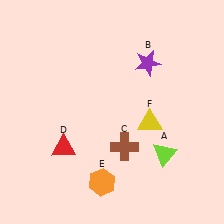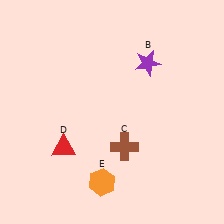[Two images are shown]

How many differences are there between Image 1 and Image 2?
There are 2 differences between the two images.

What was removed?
The yellow triangle (F), the lime triangle (A) were removed in Image 2.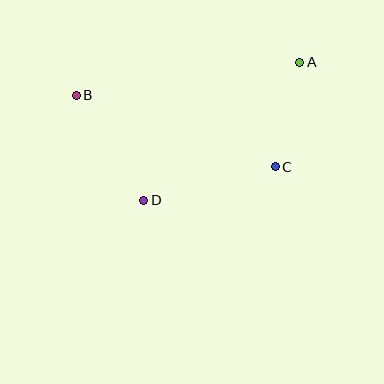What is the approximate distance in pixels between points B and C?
The distance between B and C is approximately 211 pixels.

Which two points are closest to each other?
Points A and C are closest to each other.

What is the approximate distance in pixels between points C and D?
The distance between C and D is approximately 136 pixels.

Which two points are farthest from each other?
Points A and B are farthest from each other.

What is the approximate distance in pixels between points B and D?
The distance between B and D is approximately 124 pixels.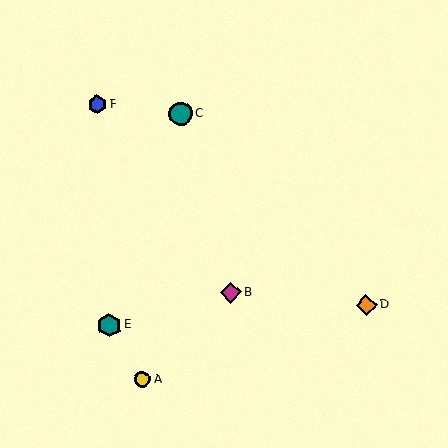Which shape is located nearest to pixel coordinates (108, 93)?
The blue hexagon (labeled F) at (97, 104) is nearest to that location.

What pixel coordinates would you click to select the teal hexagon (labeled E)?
Click at (109, 325) to select the teal hexagon E.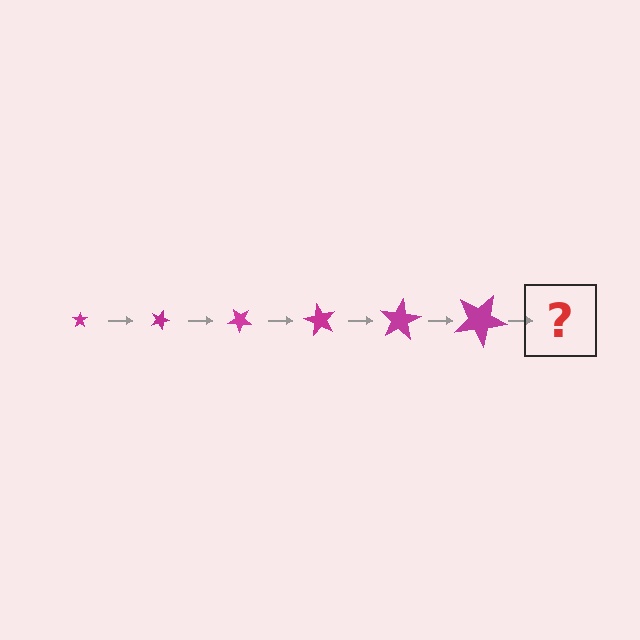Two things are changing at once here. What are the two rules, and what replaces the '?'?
The two rules are that the star grows larger each step and it rotates 20 degrees each step. The '?' should be a star, larger than the previous one and rotated 120 degrees from the start.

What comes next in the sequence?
The next element should be a star, larger than the previous one and rotated 120 degrees from the start.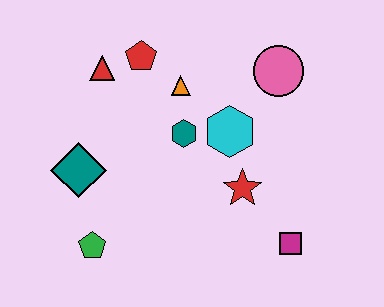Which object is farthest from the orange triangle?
The magenta square is farthest from the orange triangle.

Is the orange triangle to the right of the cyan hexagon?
No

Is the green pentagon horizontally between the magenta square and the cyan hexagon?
No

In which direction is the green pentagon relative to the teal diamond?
The green pentagon is below the teal diamond.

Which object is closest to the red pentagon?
The red triangle is closest to the red pentagon.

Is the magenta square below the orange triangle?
Yes